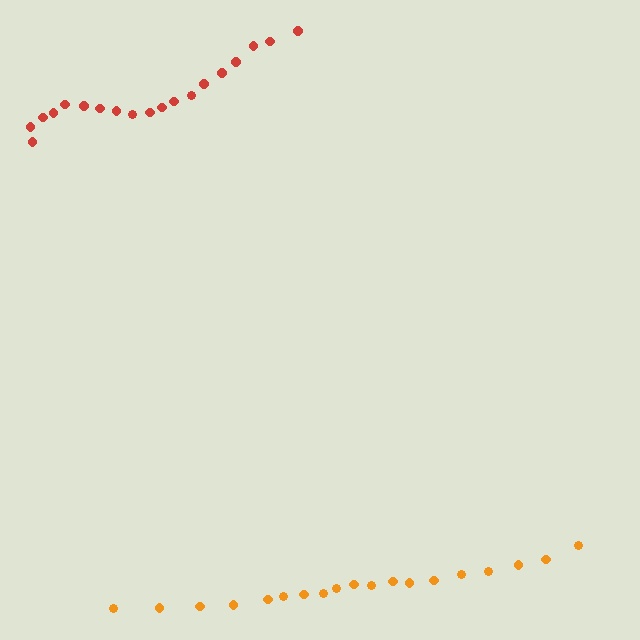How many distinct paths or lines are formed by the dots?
There are 2 distinct paths.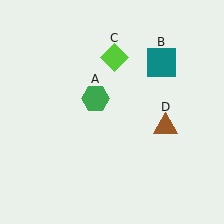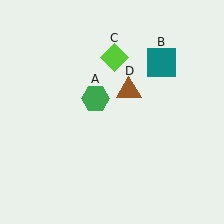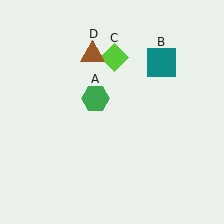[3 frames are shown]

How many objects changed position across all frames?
1 object changed position: brown triangle (object D).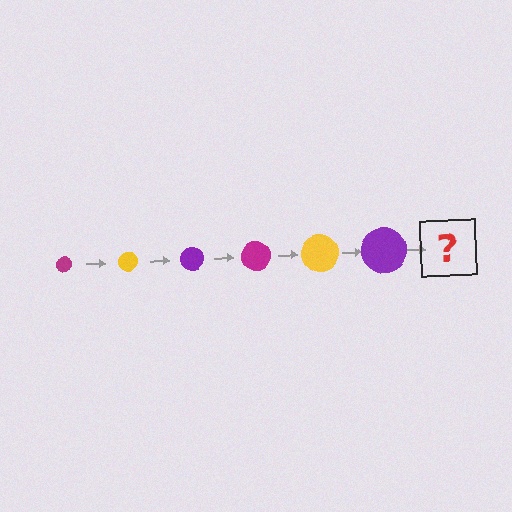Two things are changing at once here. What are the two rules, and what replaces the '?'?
The two rules are that the circle grows larger each step and the color cycles through magenta, yellow, and purple. The '?' should be a magenta circle, larger than the previous one.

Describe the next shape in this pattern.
It should be a magenta circle, larger than the previous one.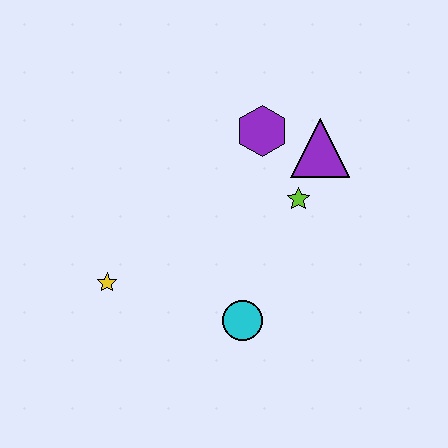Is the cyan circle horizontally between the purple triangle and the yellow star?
Yes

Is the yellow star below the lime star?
Yes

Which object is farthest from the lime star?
The yellow star is farthest from the lime star.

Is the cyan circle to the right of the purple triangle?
No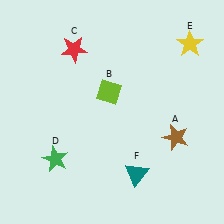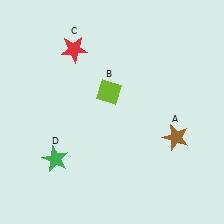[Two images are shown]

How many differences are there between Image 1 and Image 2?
There are 2 differences between the two images.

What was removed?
The teal triangle (F), the yellow star (E) were removed in Image 2.